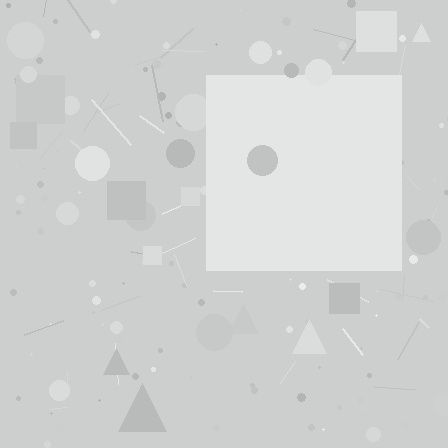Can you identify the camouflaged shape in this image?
The camouflaged shape is a square.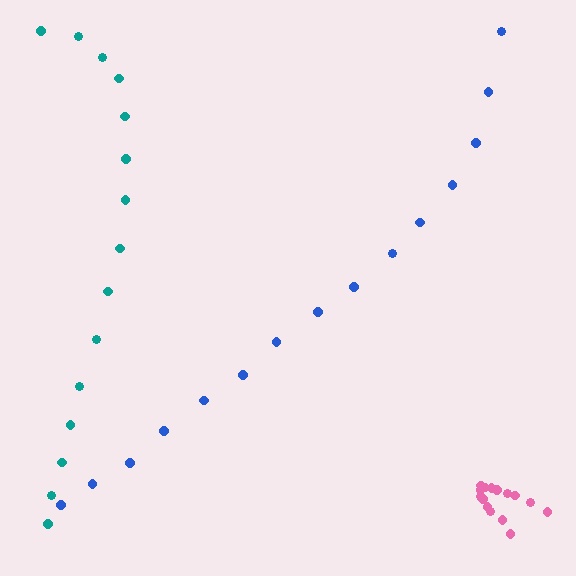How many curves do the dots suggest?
There are 3 distinct paths.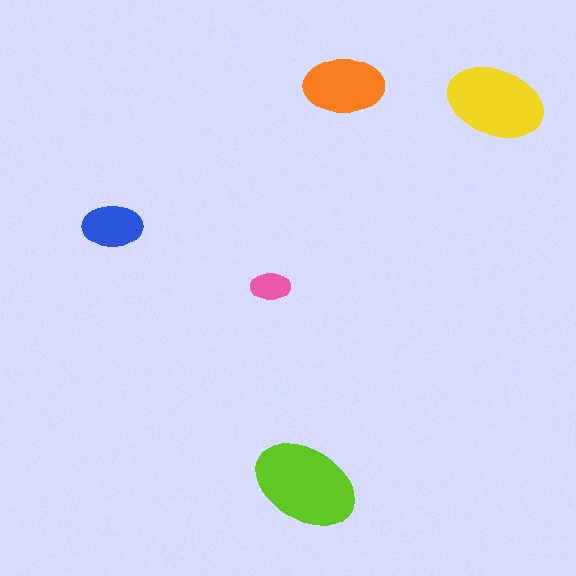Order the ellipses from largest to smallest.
the lime one, the yellow one, the orange one, the blue one, the pink one.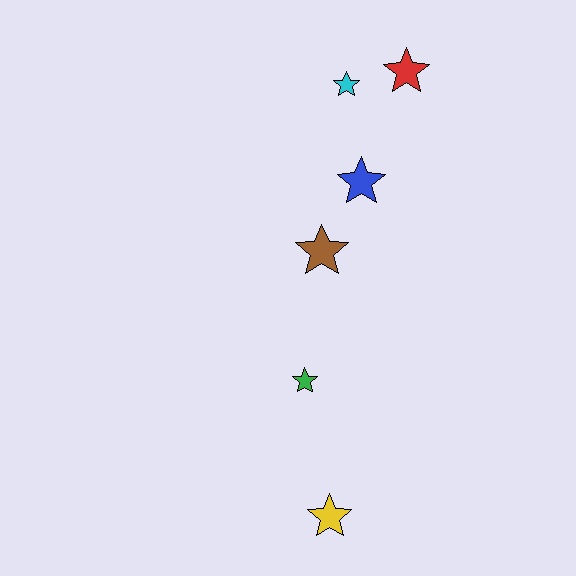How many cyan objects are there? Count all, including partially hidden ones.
There is 1 cyan object.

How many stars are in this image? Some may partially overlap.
There are 6 stars.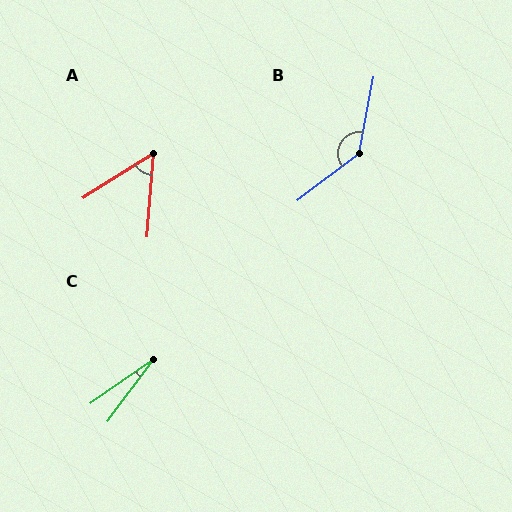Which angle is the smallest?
C, at approximately 19 degrees.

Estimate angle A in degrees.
Approximately 54 degrees.